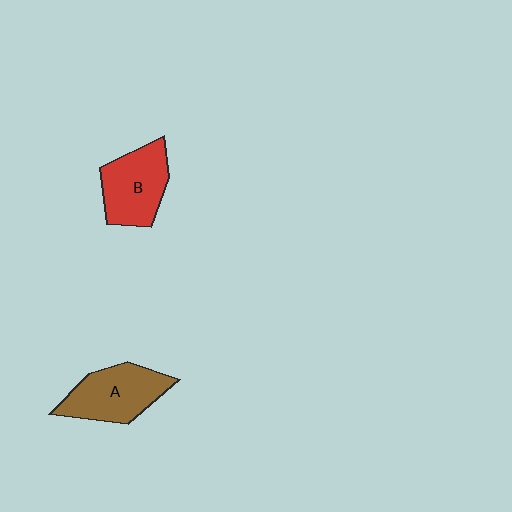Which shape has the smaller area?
Shape B (red).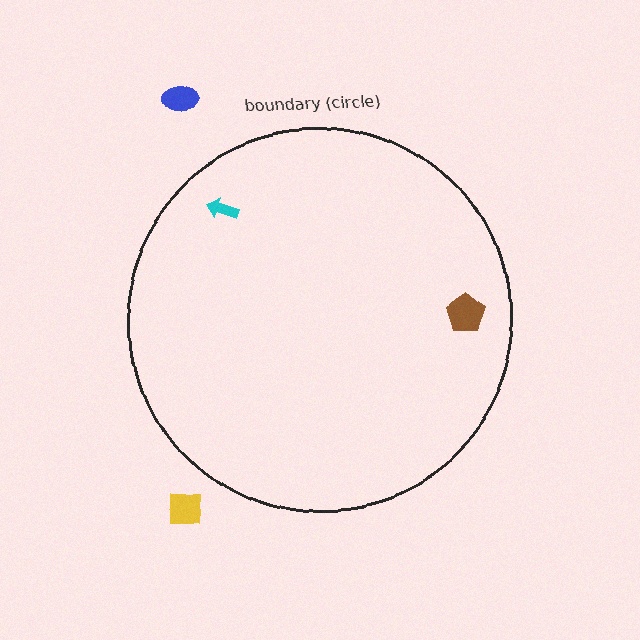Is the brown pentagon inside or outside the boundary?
Inside.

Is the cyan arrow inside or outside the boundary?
Inside.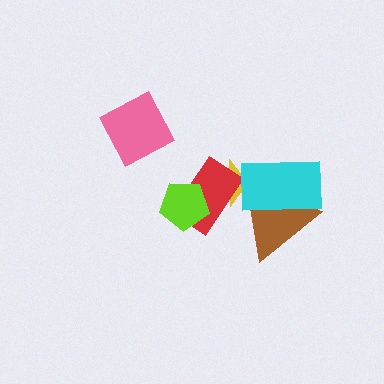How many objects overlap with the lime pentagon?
1 object overlaps with the lime pentagon.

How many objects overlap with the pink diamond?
0 objects overlap with the pink diamond.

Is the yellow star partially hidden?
Yes, it is partially covered by another shape.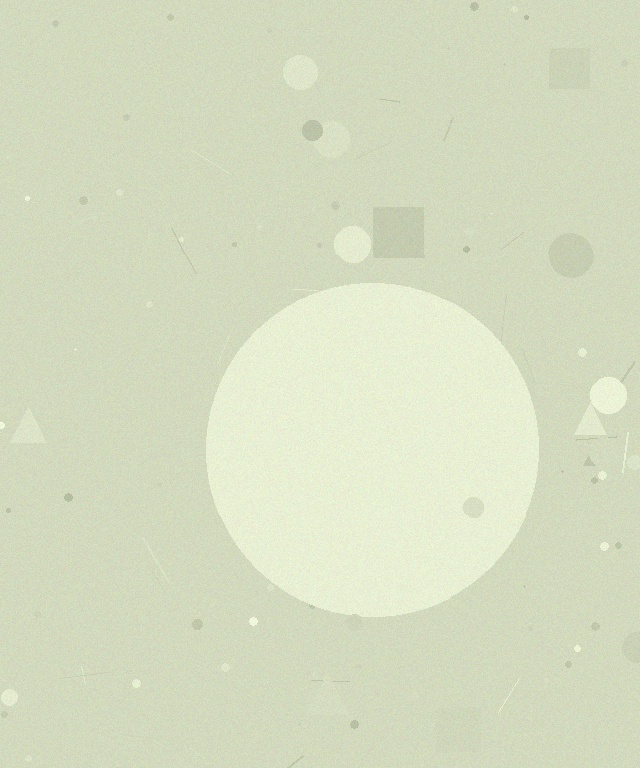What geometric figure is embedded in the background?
A circle is embedded in the background.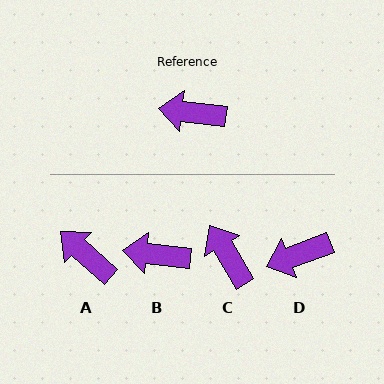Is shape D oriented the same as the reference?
No, it is off by about 27 degrees.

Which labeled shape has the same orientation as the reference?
B.